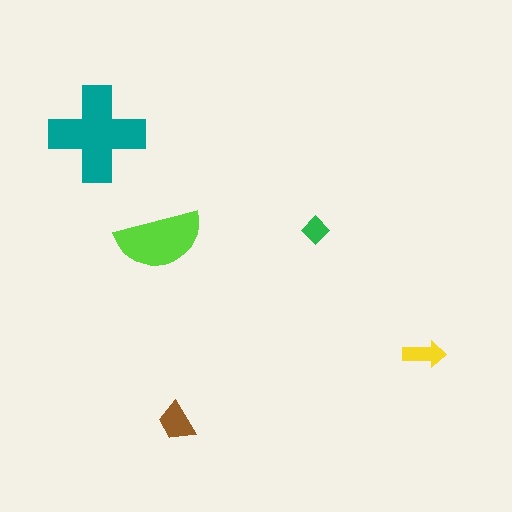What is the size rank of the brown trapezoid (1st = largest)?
3rd.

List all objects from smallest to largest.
The green diamond, the yellow arrow, the brown trapezoid, the lime semicircle, the teal cross.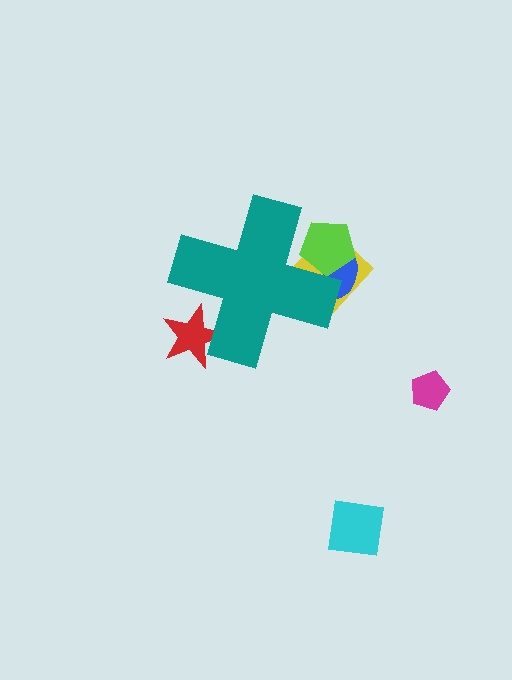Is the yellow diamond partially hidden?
Yes, the yellow diamond is partially hidden behind the teal cross.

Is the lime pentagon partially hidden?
Yes, the lime pentagon is partially hidden behind the teal cross.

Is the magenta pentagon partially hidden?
No, the magenta pentagon is fully visible.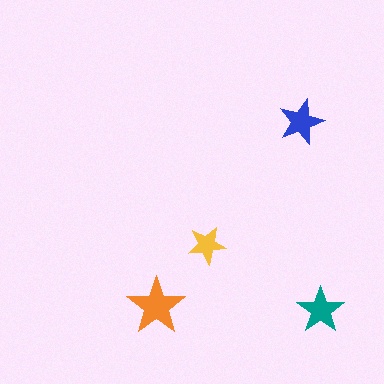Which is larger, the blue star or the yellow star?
The blue one.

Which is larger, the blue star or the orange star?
The orange one.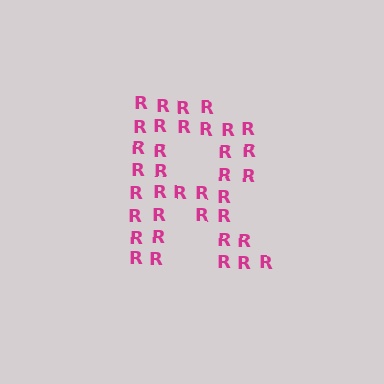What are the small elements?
The small elements are letter R's.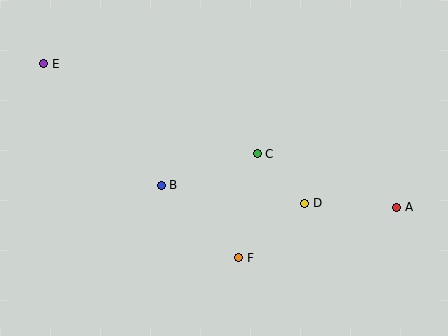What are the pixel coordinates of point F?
Point F is at (239, 258).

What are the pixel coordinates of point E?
Point E is at (44, 64).